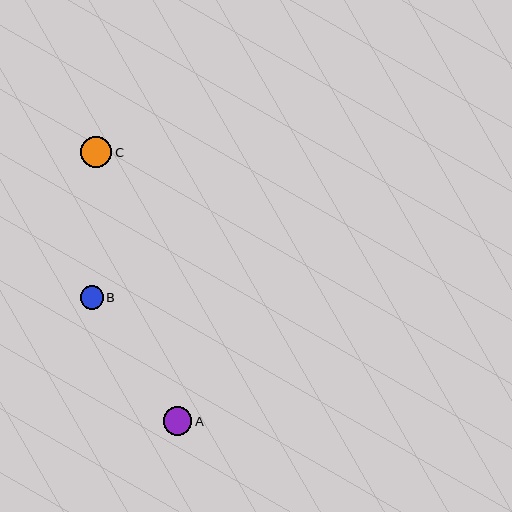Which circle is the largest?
Circle C is the largest with a size of approximately 31 pixels.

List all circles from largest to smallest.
From largest to smallest: C, A, B.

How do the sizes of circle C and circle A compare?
Circle C and circle A are approximately the same size.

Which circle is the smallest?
Circle B is the smallest with a size of approximately 23 pixels.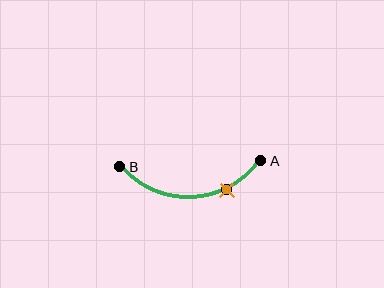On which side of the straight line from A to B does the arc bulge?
The arc bulges below the straight line connecting A and B.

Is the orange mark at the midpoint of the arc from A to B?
No. The orange mark lies on the arc but is closer to endpoint A. The arc midpoint would be at the point on the curve equidistant along the arc from both A and B.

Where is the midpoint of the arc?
The arc midpoint is the point on the curve farthest from the straight line joining A and B. It sits below that line.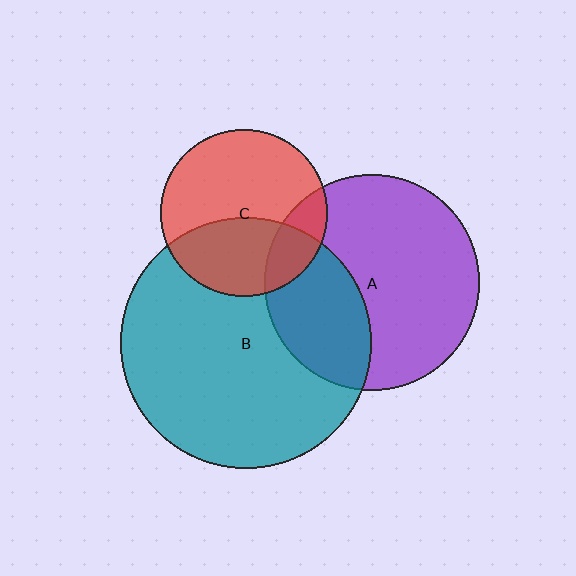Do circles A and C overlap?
Yes.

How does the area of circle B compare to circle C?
Approximately 2.3 times.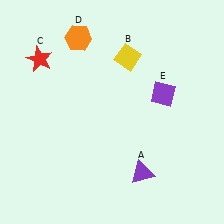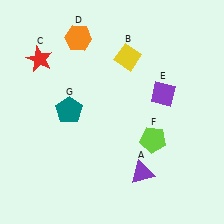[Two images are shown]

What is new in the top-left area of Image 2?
A teal pentagon (G) was added in the top-left area of Image 2.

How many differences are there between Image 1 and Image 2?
There are 2 differences between the two images.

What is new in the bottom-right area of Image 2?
A lime pentagon (F) was added in the bottom-right area of Image 2.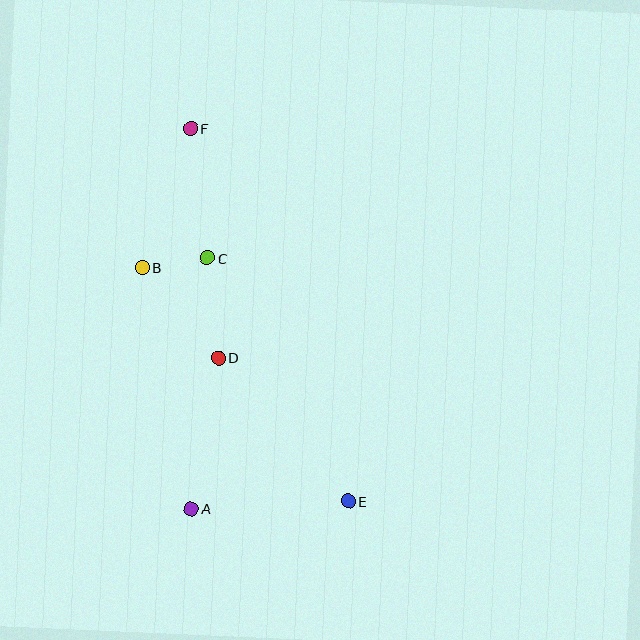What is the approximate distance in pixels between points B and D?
The distance between B and D is approximately 118 pixels.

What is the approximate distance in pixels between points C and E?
The distance between C and E is approximately 281 pixels.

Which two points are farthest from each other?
Points E and F are farthest from each other.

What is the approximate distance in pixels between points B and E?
The distance between B and E is approximately 311 pixels.